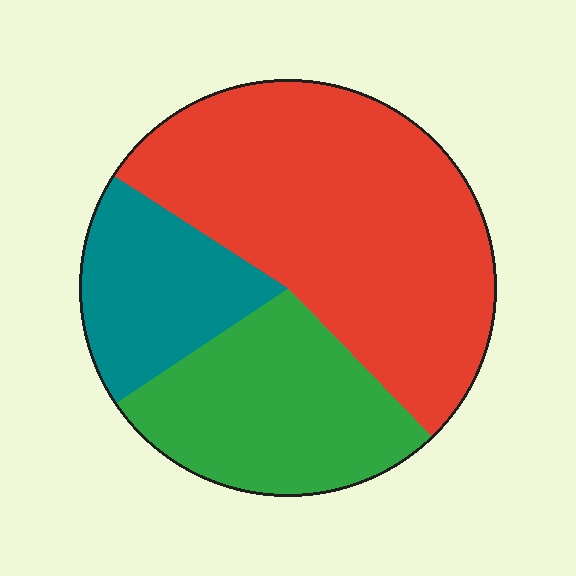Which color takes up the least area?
Teal, at roughly 20%.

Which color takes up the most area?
Red, at roughly 55%.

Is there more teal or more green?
Green.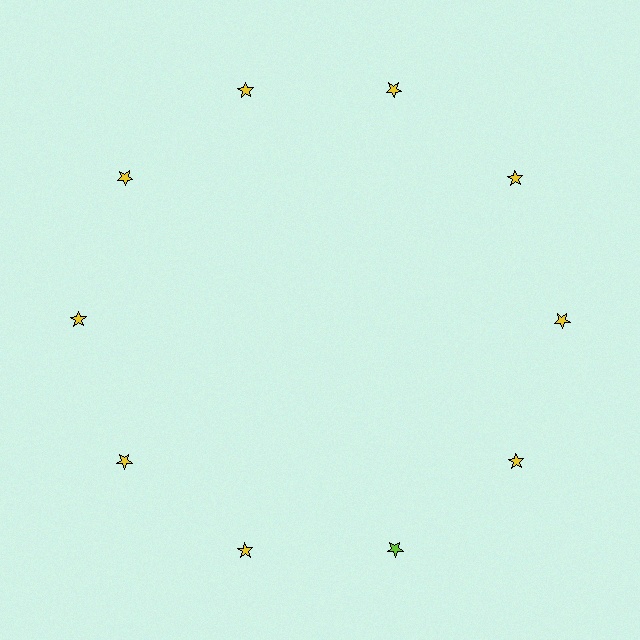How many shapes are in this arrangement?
There are 10 shapes arranged in a ring pattern.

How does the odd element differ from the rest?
It has a different color: lime instead of yellow.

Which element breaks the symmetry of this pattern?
The lime star at roughly the 5 o'clock position breaks the symmetry. All other shapes are yellow stars.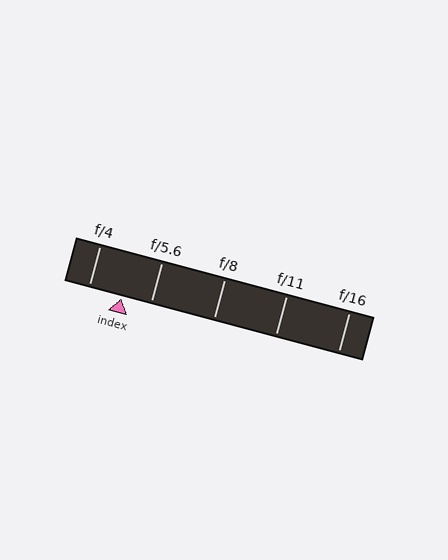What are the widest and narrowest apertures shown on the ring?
The widest aperture shown is f/4 and the narrowest is f/16.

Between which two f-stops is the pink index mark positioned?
The index mark is between f/4 and f/5.6.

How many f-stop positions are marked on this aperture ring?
There are 5 f-stop positions marked.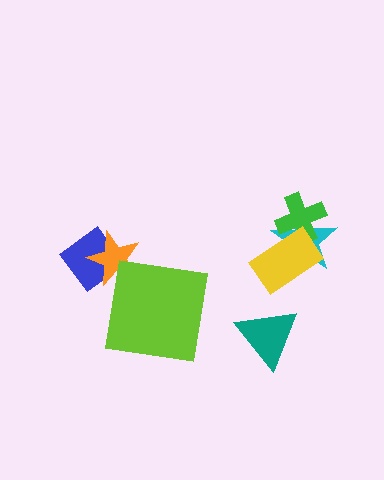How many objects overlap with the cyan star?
2 objects overlap with the cyan star.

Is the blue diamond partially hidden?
Yes, it is partially covered by another shape.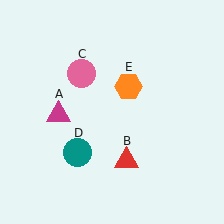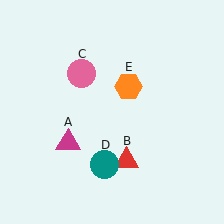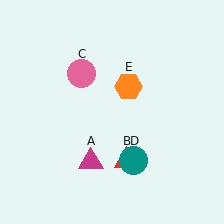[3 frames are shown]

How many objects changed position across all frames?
2 objects changed position: magenta triangle (object A), teal circle (object D).